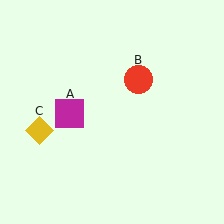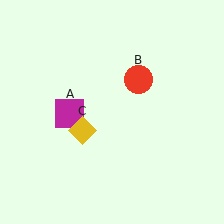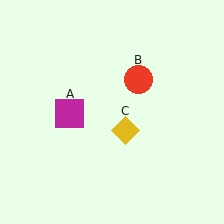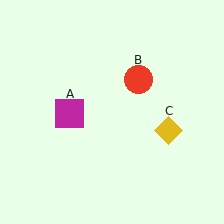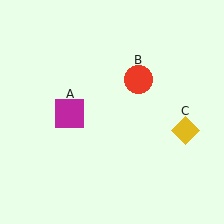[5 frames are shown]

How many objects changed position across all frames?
1 object changed position: yellow diamond (object C).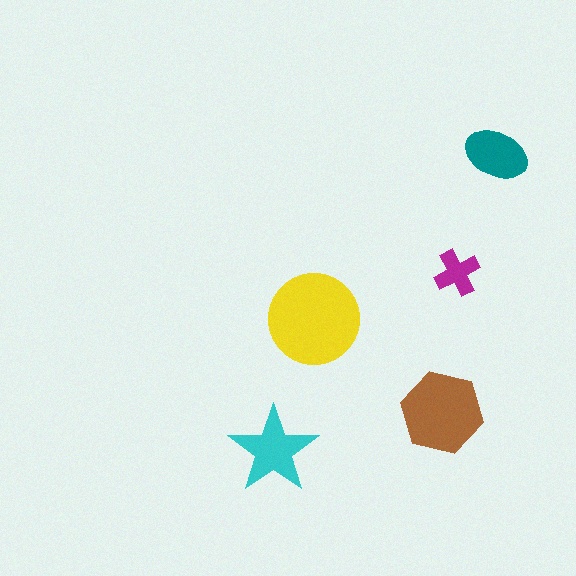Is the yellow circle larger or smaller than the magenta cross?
Larger.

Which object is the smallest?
The magenta cross.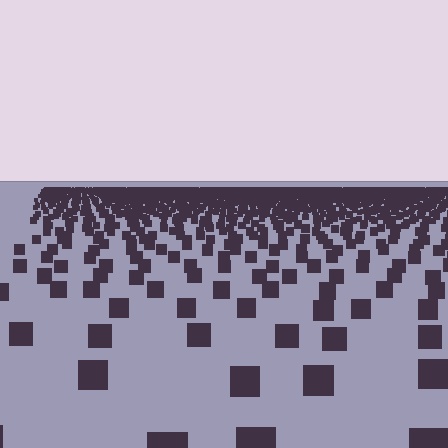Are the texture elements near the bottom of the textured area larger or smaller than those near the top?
Larger. Near the bottom, elements are closer to the viewer and appear at a bigger on-screen size.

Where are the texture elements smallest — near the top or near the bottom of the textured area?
Near the top.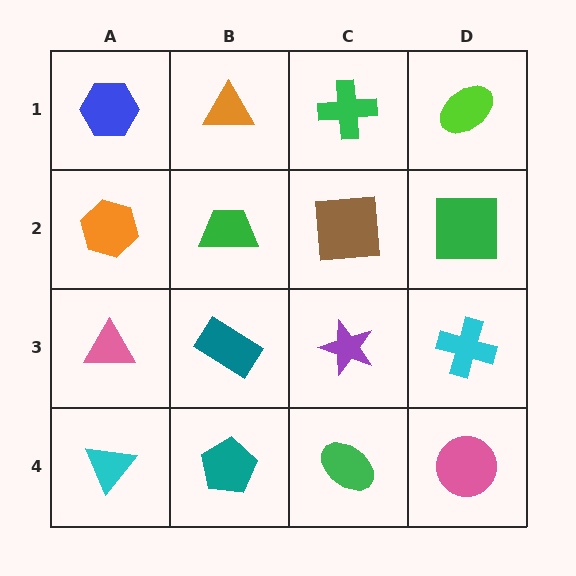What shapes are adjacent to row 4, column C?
A purple star (row 3, column C), a teal pentagon (row 4, column B), a pink circle (row 4, column D).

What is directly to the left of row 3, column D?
A purple star.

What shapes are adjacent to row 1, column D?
A green square (row 2, column D), a green cross (row 1, column C).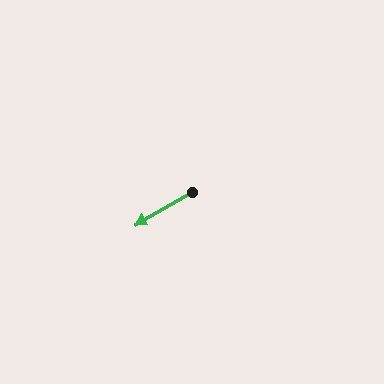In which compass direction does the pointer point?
Southwest.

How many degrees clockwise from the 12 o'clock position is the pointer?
Approximately 240 degrees.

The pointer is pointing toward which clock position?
Roughly 8 o'clock.